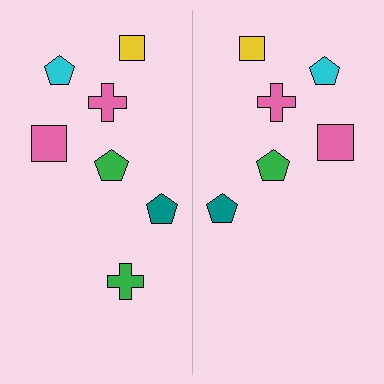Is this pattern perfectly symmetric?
No, the pattern is not perfectly symmetric. A green cross is missing from the right side.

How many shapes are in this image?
There are 13 shapes in this image.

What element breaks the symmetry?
A green cross is missing from the right side.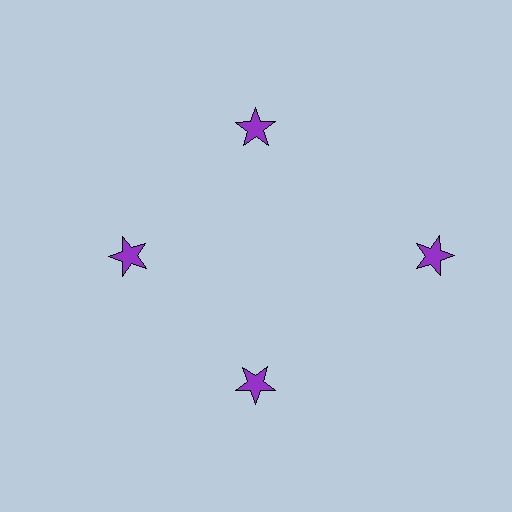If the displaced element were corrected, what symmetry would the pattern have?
It would have 4-fold rotational symmetry — the pattern would map onto itself every 90 degrees.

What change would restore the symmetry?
The symmetry would be restored by moving it inward, back onto the ring so that all 4 stars sit at equal angles and equal distance from the center.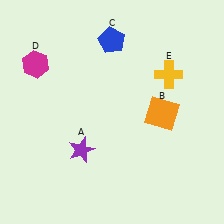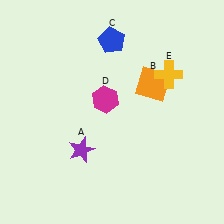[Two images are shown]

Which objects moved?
The objects that moved are: the orange square (B), the magenta hexagon (D).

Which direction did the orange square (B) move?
The orange square (B) moved up.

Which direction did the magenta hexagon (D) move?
The magenta hexagon (D) moved right.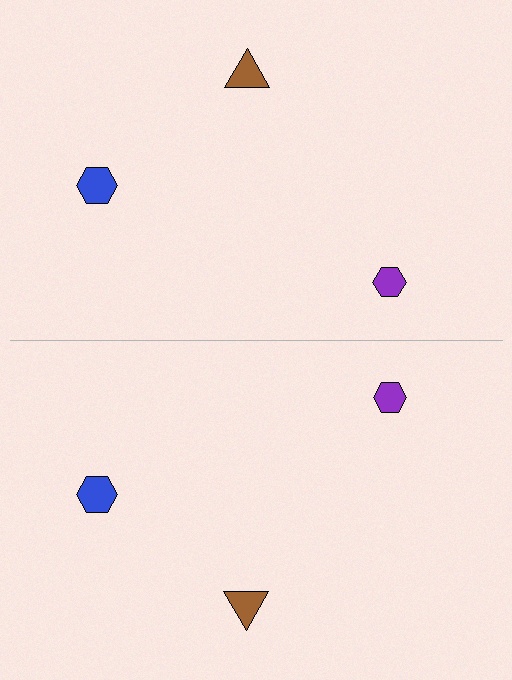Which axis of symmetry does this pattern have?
The pattern has a horizontal axis of symmetry running through the center of the image.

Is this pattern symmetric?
Yes, this pattern has bilateral (reflection) symmetry.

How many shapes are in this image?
There are 6 shapes in this image.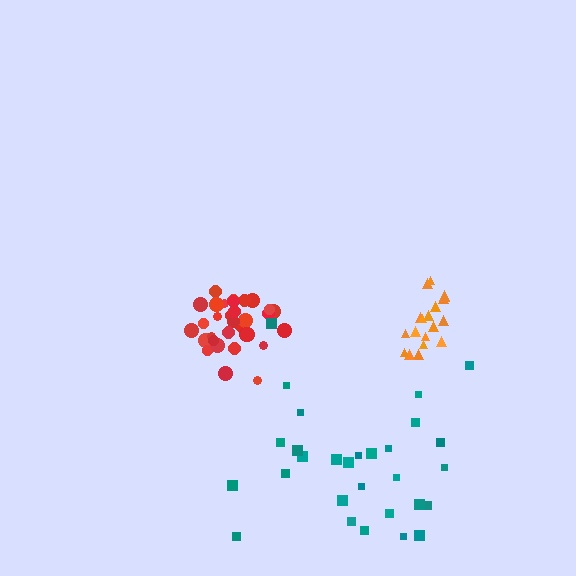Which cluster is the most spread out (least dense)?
Teal.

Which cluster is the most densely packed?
Red.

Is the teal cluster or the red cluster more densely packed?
Red.